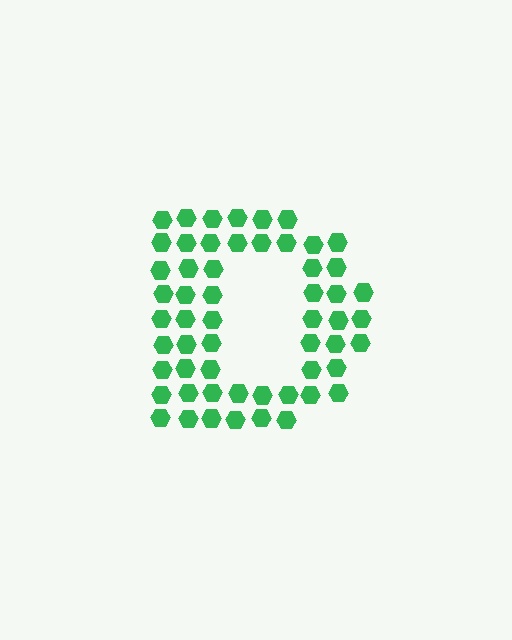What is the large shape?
The large shape is the letter D.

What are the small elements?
The small elements are hexagons.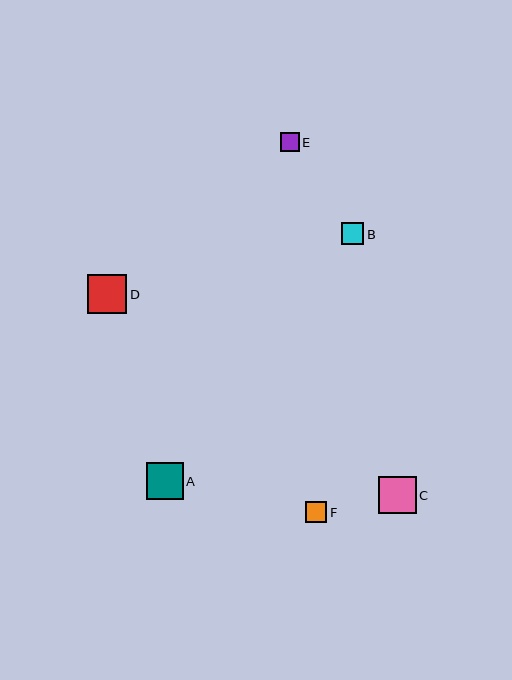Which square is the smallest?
Square E is the smallest with a size of approximately 18 pixels.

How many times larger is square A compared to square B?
Square A is approximately 1.6 times the size of square B.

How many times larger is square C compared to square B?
Square C is approximately 1.7 times the size of square B.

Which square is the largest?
Square D is the largest with a size of approximately 39 pixels.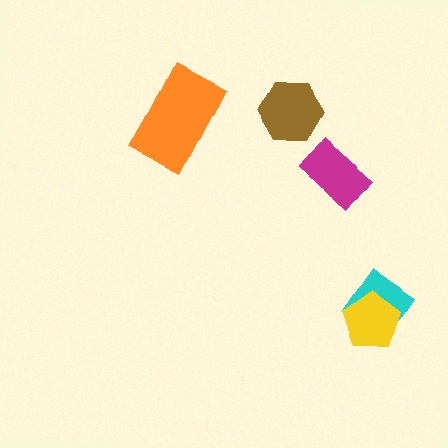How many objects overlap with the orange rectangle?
0 objects overlap with the orange rectangle.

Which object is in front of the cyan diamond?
The yellow pentagon is in front of the cyan diamond.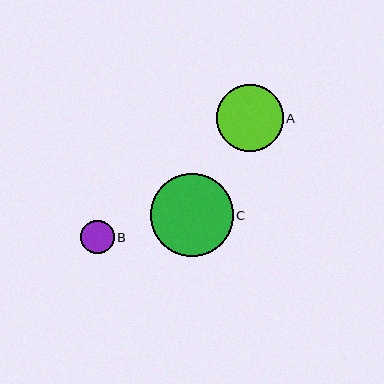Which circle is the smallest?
Circle B is the smallest with a size of approximately 34 pixels.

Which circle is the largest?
Circle C is the largest with a size of approximately 82 pixels.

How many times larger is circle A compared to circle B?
Circle A is approximately 2.0 times the size of circle B.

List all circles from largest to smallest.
From largest to smallest: C, A, B.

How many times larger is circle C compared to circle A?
Circle C is approximately 1.2 times the size of circle A.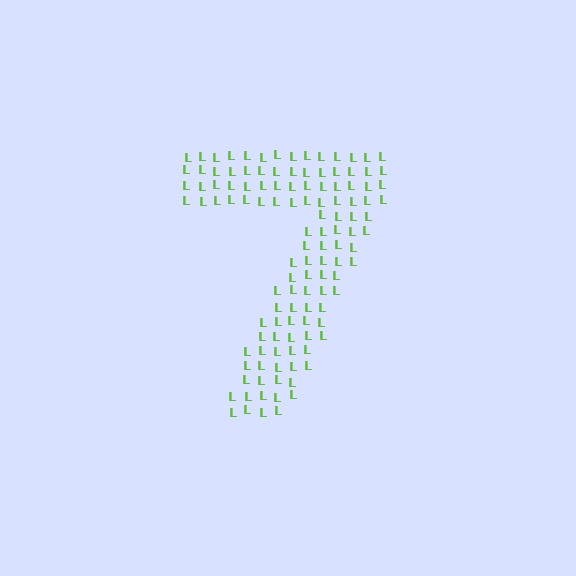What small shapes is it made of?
It is made of small letter L's.